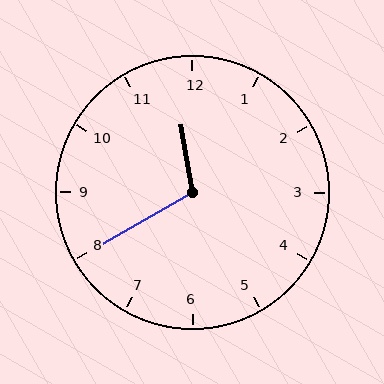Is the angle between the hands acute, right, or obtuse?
It is obtuse.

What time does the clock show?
11:40.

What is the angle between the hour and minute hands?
Approximately 110 degrees.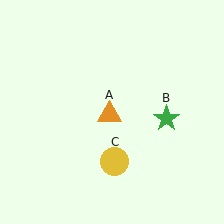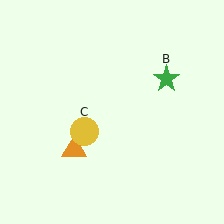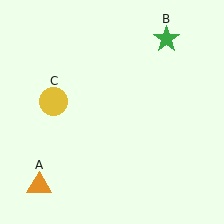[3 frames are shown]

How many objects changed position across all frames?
3 objects changed position: orange triangle (object A), green star (object B), yellow circle (object C).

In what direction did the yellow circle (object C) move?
The yellow circle (object C) moved up and to the left.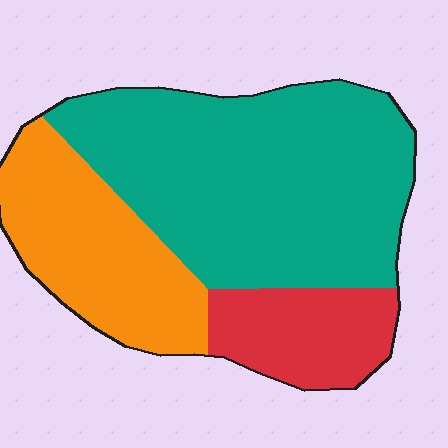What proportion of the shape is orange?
Orange takes up about one quarter (1/4) of the shape.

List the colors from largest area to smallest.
From largest to smallest: teal, orange, red.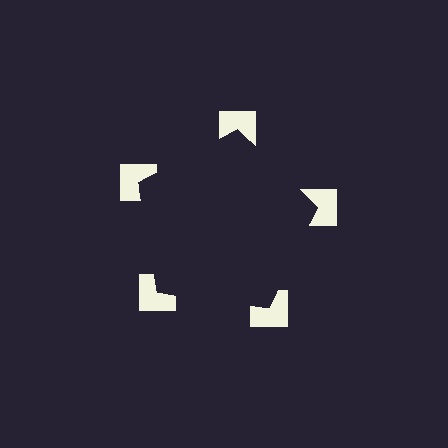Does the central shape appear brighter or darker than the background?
It typically appears slightly darker than the background, even though no actual brightness change is drawn.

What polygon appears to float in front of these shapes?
An illusory pentagon — its edges are inferred from the aligned wedge cuts in the notched squares, not physically drawn.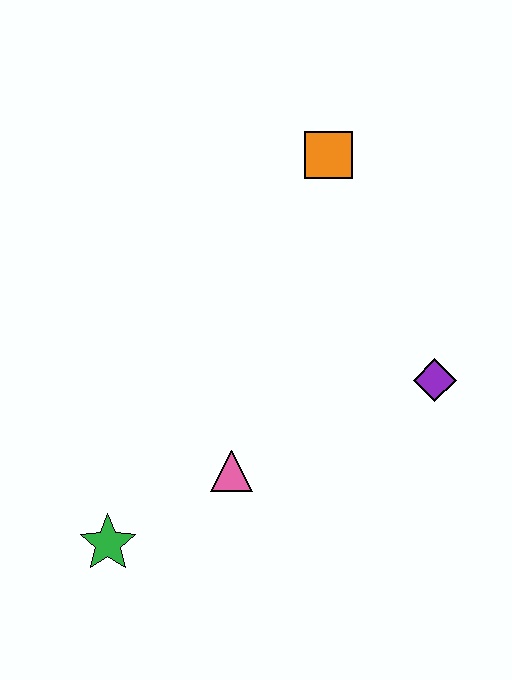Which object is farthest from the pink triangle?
The orange square is farthest from the pink triangle.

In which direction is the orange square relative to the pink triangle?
The orange square is above the pink triangle.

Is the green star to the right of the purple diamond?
No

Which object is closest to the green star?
The pink triangle is closest to the green star.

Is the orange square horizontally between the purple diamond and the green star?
Yes